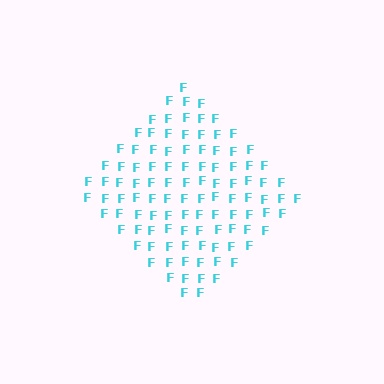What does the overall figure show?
The overall figure shows a diamond.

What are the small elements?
The small elements are letter F's.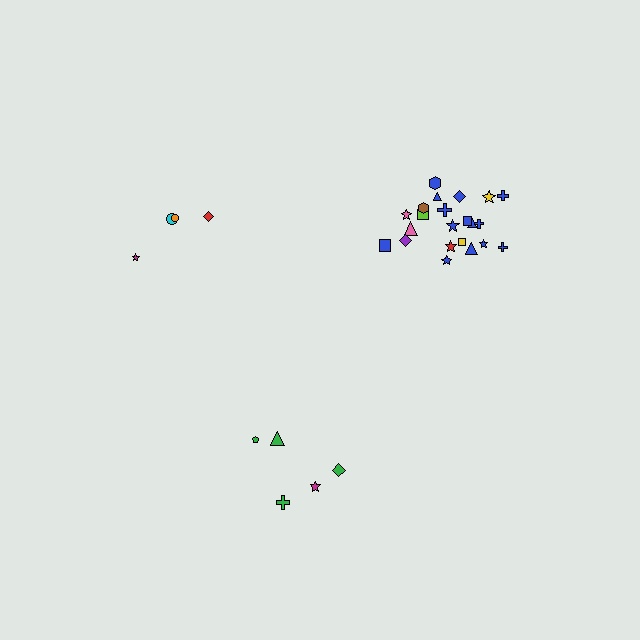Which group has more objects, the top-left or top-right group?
The top-right group.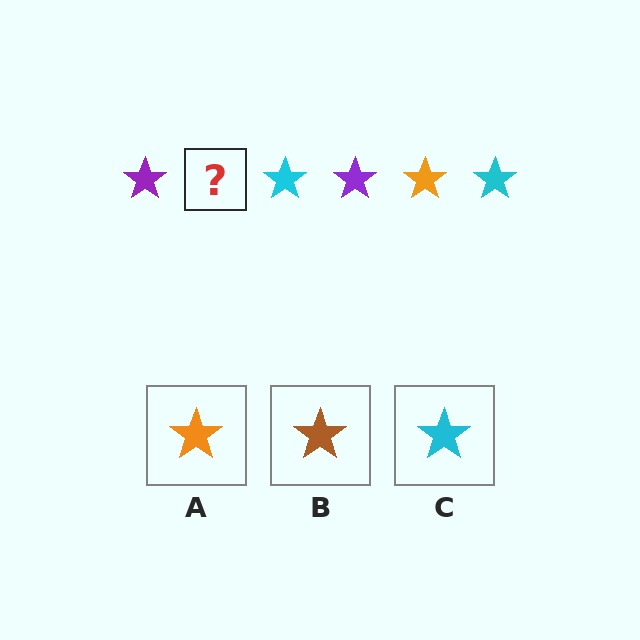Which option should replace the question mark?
Option A.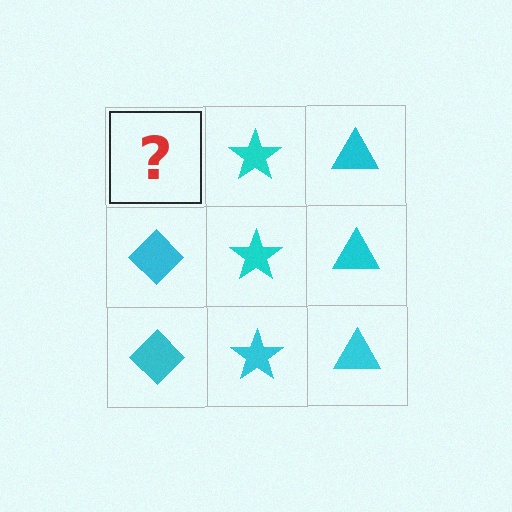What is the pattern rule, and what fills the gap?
The rule is that each column has a consistent shape. The gap should be filled with a cyan diamond.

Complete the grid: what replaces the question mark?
The question mark should be replaced with a cyan diamond.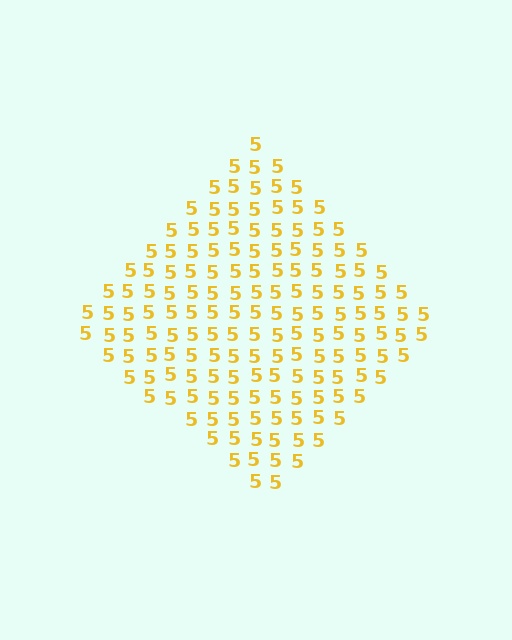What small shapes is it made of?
It is made of small digit 5's.